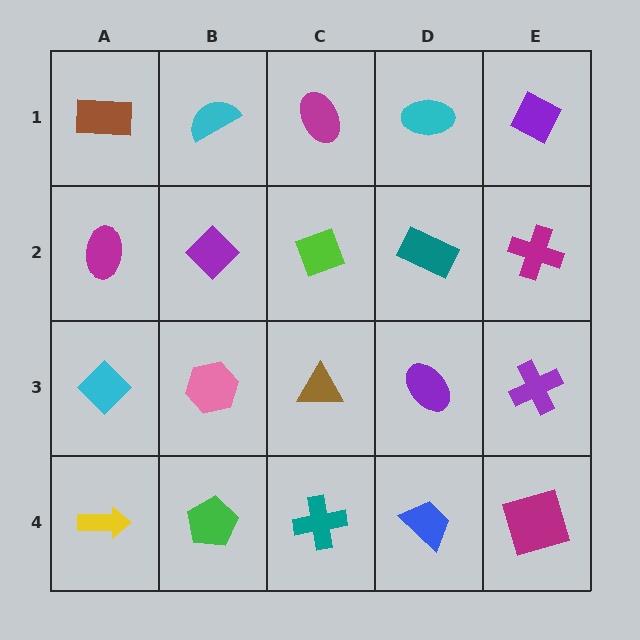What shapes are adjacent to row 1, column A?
A magenta ellipse (row 2, column A), a cyan semicircle (row 1, column B).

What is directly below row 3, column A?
A yellow arrow.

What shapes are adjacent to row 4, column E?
A purple cross (row 3, column E), a blue trapezoid (row 4, column D).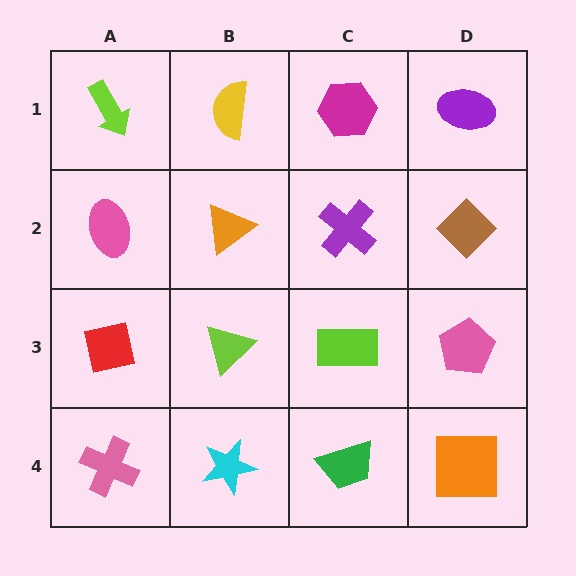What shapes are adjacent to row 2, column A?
A lime arrow (row 1, column A), a red square (row 3, column A), an orange triangle (row 2, column B).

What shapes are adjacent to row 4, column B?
A lime triangle (row 3, column B), a pink cross (row 4, column A), a green trapezoid (row 4, column C).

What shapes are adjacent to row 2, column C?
A magenta hexagon (row 1, column C), a lime rectangle (row 3, column C), an orange triangle (row 2, column B), a brown diamond (row 2, column D).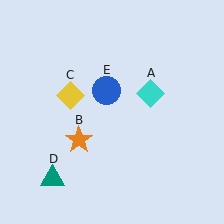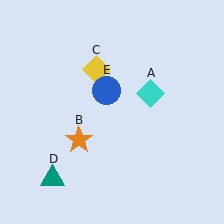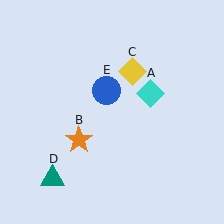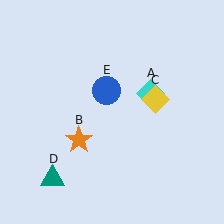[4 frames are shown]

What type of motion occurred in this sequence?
The yellow diamond (object C) rotated clockwise around the center of the scene.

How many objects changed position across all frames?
1 object changed position: yellow diamond (object C).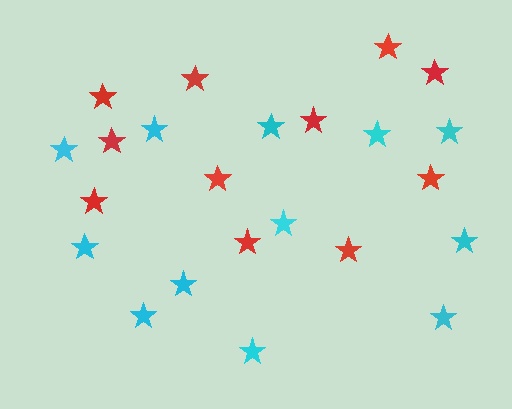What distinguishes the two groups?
There are 2 groups: one group of cyan stars (12) and one group of red stars (11).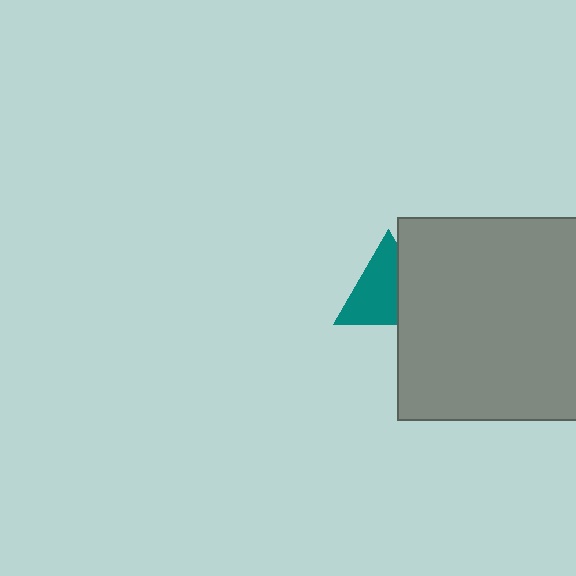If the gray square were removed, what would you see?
You would see the complete teal triangle.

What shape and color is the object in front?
The object in front is a gray square.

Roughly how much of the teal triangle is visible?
About half of it is visible (roughly 65%).